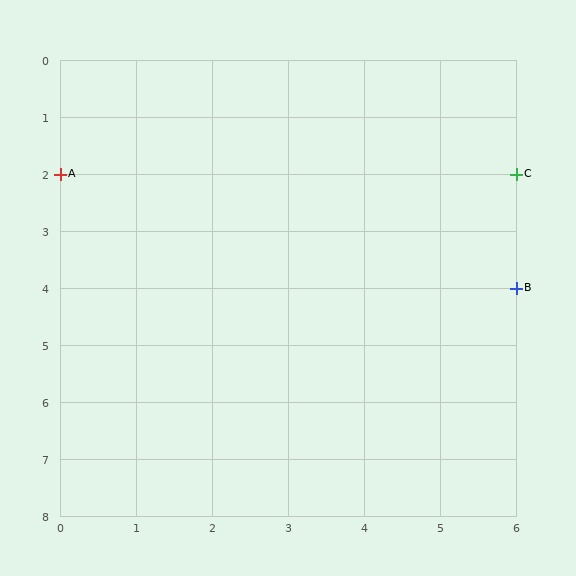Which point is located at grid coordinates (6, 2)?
Point C is at (6, 2).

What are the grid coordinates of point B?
Point B is at grid coordinates (6, 4).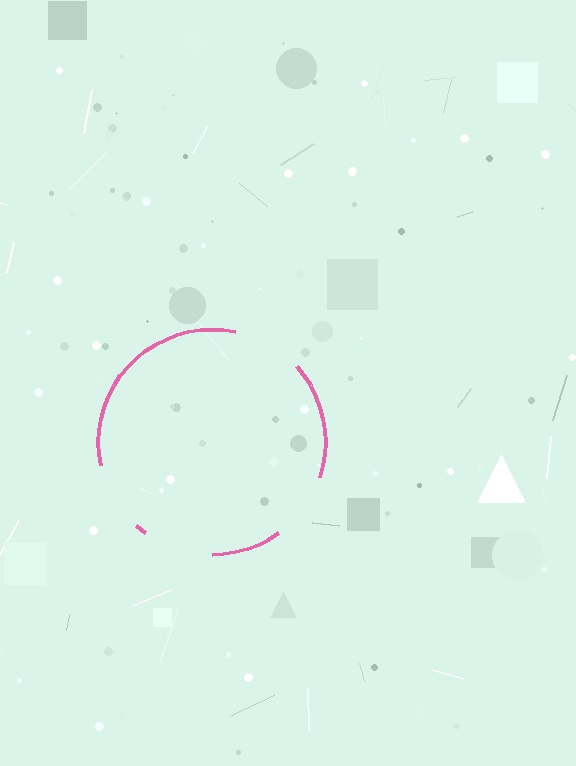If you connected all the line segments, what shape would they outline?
They would outline a circle.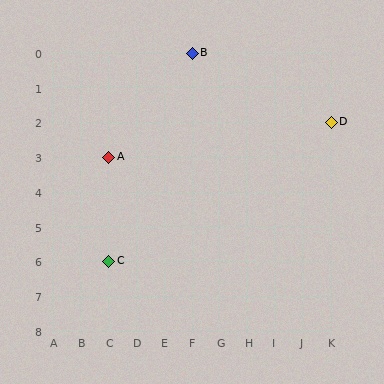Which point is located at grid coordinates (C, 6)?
Point C is at (C, 6).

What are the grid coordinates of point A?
Point A is at grid coordinates (C, 3).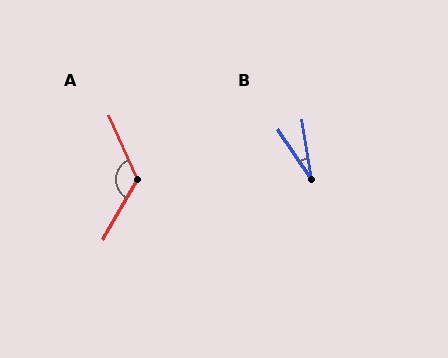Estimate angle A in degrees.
Approximately 126 degrees.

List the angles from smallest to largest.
B (25°), A (126°).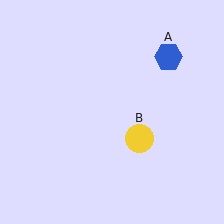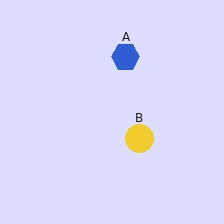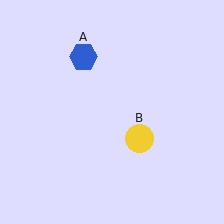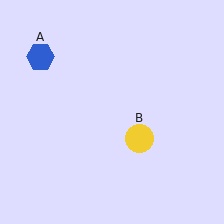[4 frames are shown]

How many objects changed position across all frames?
1 object changed position: blue hexagon (object A).